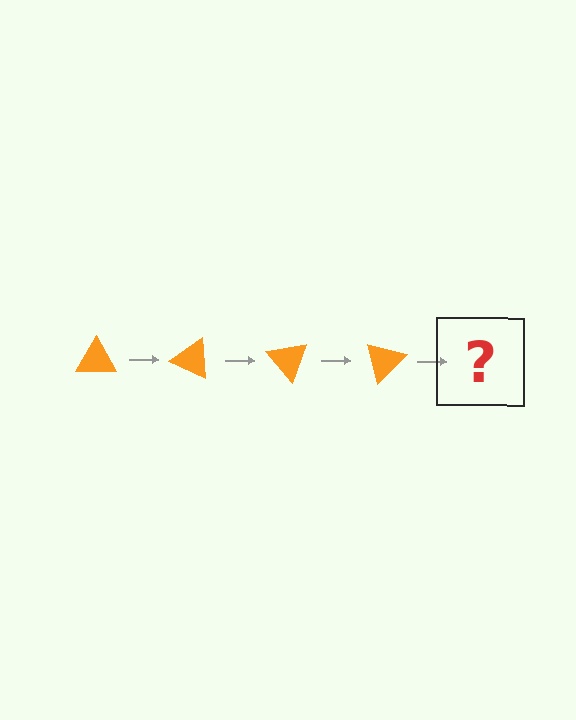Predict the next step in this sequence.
The next step is an orange triangle rotated 100 degrees.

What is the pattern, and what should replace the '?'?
The pattern is that the triangle rotates 25 degrees each step. The '?' should be an orange triangle rotated 100 degrees.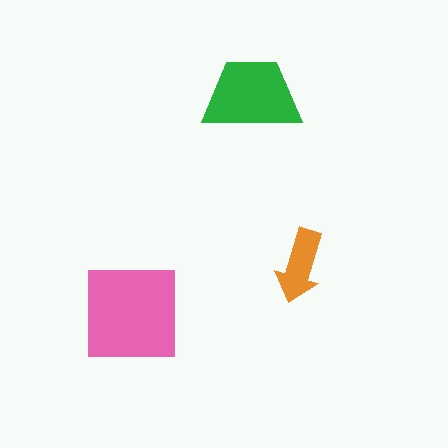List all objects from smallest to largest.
The orange arrow, the green trapezoid, the pink square.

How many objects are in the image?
There are 3 objects in the image.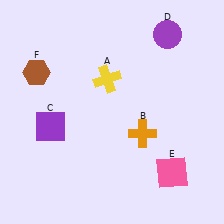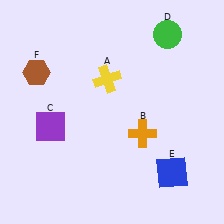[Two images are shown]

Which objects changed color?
D changed from purple to green. E changed from pink to blue.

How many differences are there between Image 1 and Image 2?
There are 2 differences between the two images.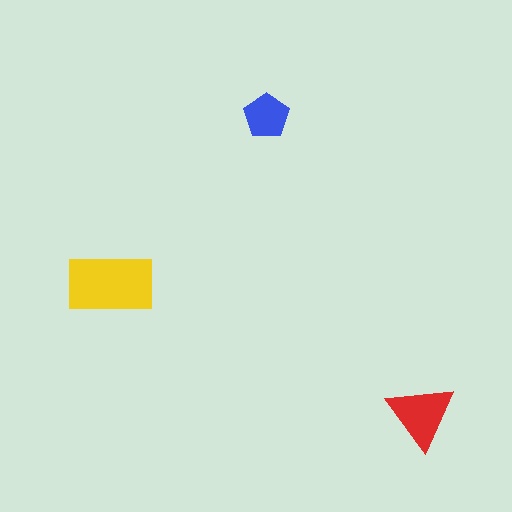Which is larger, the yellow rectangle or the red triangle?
The yellow rectangle.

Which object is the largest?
The yellow rectangle.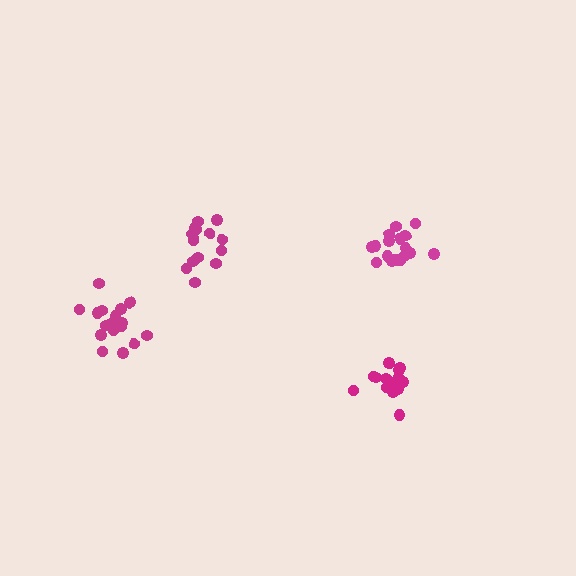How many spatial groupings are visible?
There are 4 spatial groupings.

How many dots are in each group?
Group 1: 17 dots, Group 2: 15 dots, Group 3: 17 dots, Group 4: 18 dots (67 total).